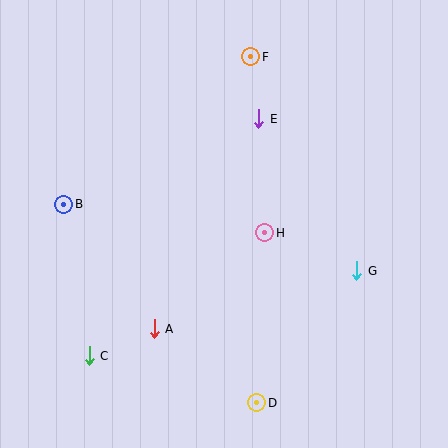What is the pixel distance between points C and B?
The distance between C and B is 154 pixels.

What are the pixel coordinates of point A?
Point A is at (154, 329).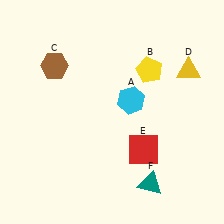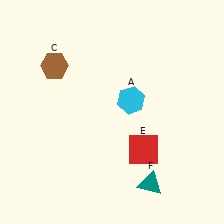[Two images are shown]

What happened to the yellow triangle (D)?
The yellow triangle (D) was removed in Image 2. It was in the top-right area of Image 1.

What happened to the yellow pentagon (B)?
The yellow pentagon (B) was removed in Image 2. It was in the top-right area of Image 1.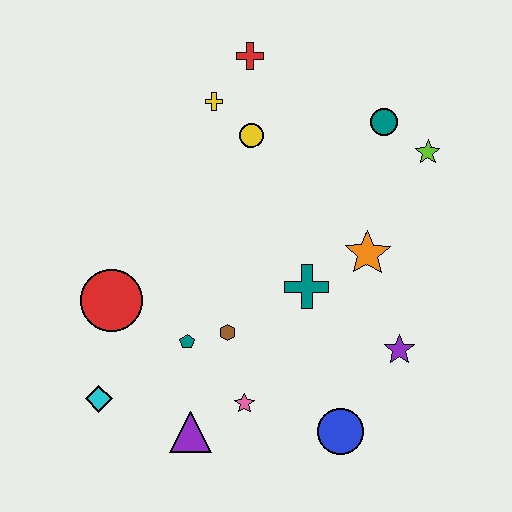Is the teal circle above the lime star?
Yes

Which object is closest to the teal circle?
The lime star is closest to the teal circle.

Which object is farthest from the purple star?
The red cross is farthest from the purple star.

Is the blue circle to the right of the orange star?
No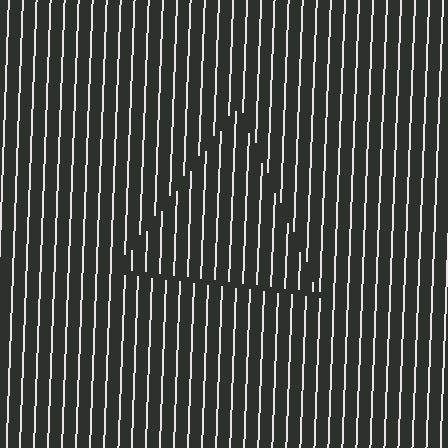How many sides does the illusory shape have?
3 sides — the line-ends trace a triangle.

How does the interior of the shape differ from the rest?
The interior of the shape contains the same grating, shifted by half a period — the contour is defined by the phase discontinuity where line-ends from the inner and outer gratings abut.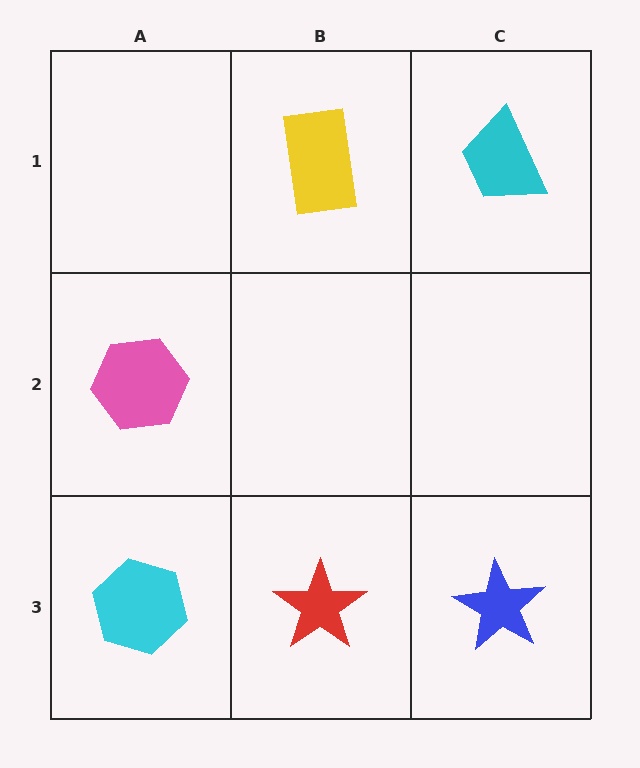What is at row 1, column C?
A cyan trapezoid.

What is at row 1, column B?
A yellow rectangle.